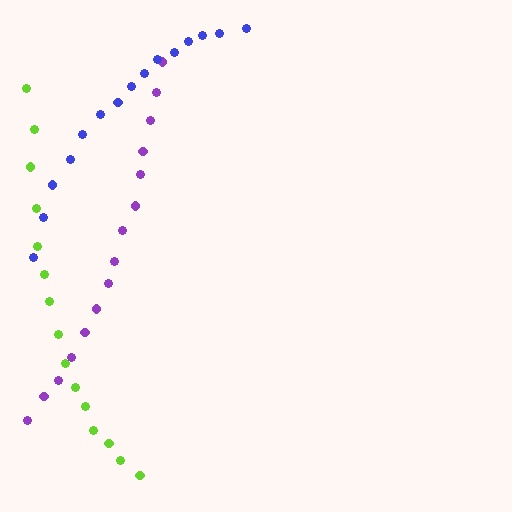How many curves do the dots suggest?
There are 3 distinct paths.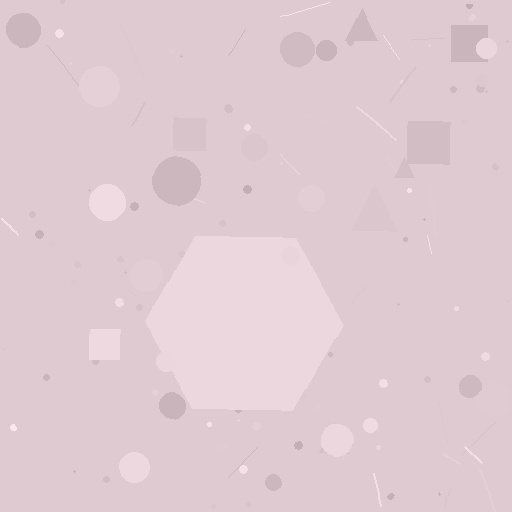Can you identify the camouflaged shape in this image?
The camouflaged shape is a hexagon.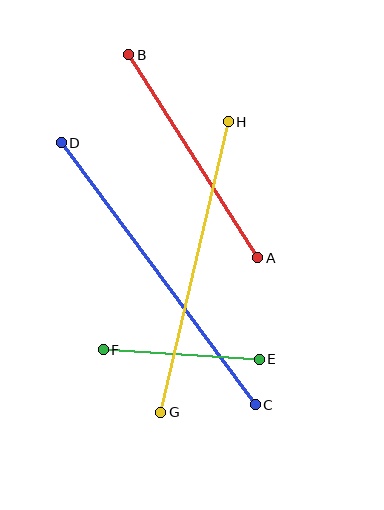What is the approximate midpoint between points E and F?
The midpoint is at approximately (181, 355) pixels.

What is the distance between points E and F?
The distance is approximately 157 pixels.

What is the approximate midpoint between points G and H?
The midpoint is at approximately (195, 267) pixels.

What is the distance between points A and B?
The distance is approximately 241 pixels.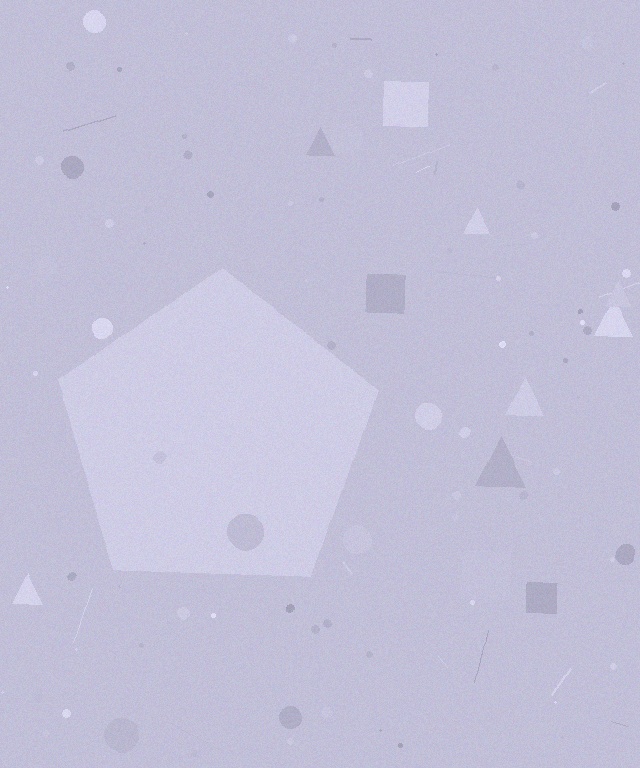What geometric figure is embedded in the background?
A pentagon is embedded in the background.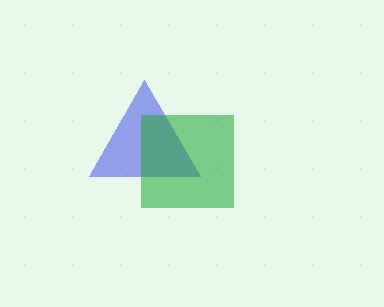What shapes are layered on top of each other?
The layered shapes are: a blue triangle, a green square.